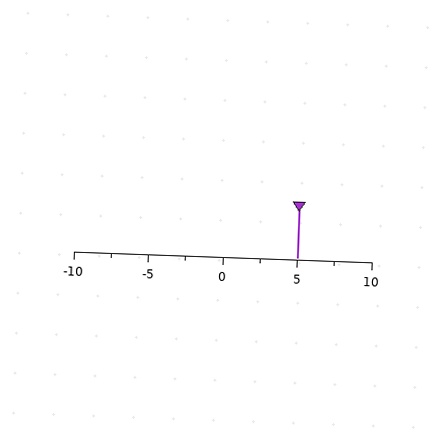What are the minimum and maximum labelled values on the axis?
The axis runs from -10 to 10.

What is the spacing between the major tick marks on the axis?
The major ticks are spaced 5 apart.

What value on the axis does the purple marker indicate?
The marker indicates approximately 5.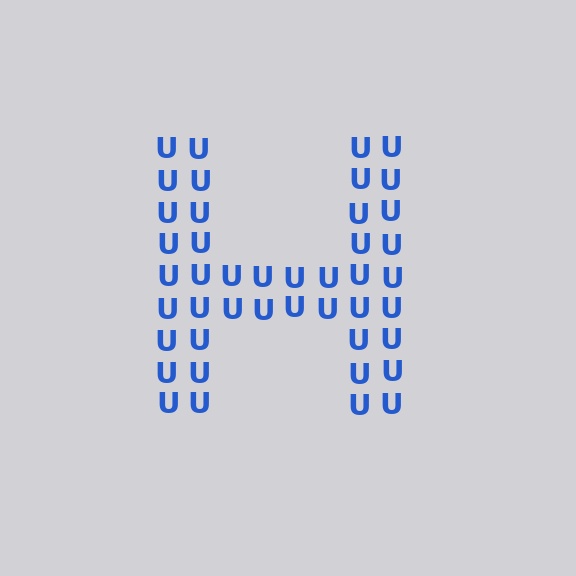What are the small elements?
The small elements are letter U's.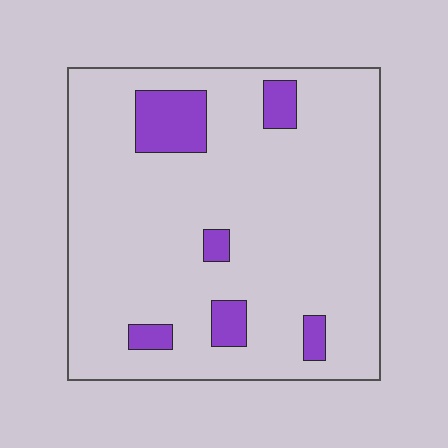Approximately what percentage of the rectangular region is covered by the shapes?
Approximately 10%.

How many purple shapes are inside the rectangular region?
6.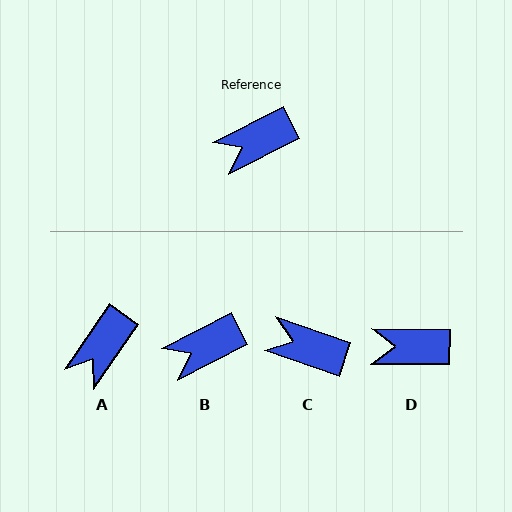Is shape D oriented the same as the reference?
No, it is off by about 28 degrees.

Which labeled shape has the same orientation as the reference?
B.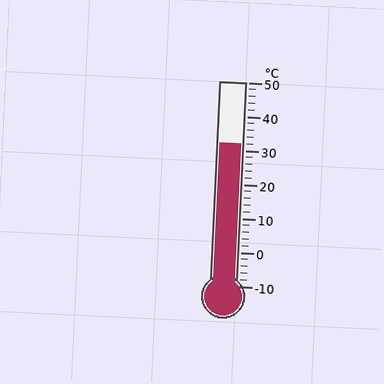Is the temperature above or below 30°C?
The temperature is above 30°C.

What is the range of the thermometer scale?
The thermometer scale ranges from -10°C to 50°C.